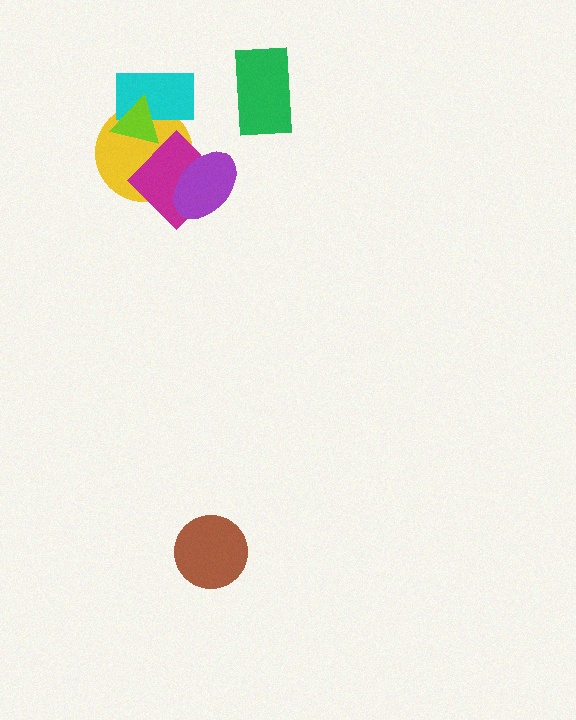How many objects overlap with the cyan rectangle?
2 objects overlap with the cyan rectangle.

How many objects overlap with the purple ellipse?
2 objects overlap with the purple ellipse.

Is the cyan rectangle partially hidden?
Yes, it is partially covered by another shape.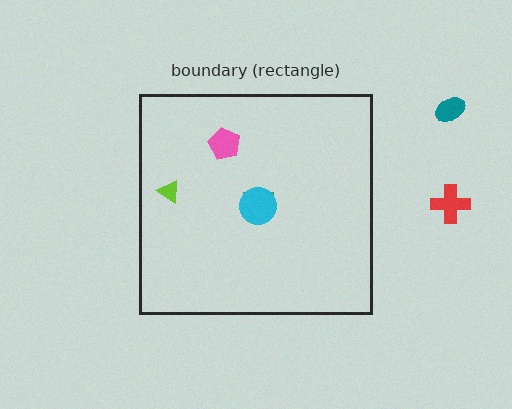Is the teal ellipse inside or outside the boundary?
Outside.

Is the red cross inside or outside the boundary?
Outside.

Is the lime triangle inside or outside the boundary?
Inside.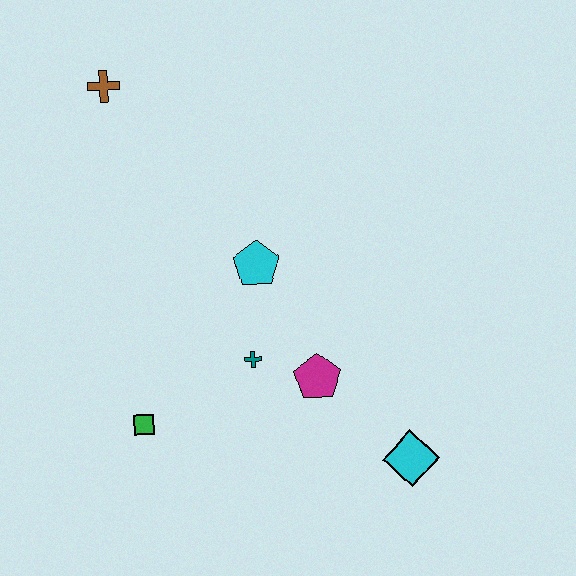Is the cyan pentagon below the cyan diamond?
No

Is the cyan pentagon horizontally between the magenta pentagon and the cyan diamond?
No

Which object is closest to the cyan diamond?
The magenta pentagon is closest to the cyan diamond.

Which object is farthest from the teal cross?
The brown cross is farthest from the teal cross.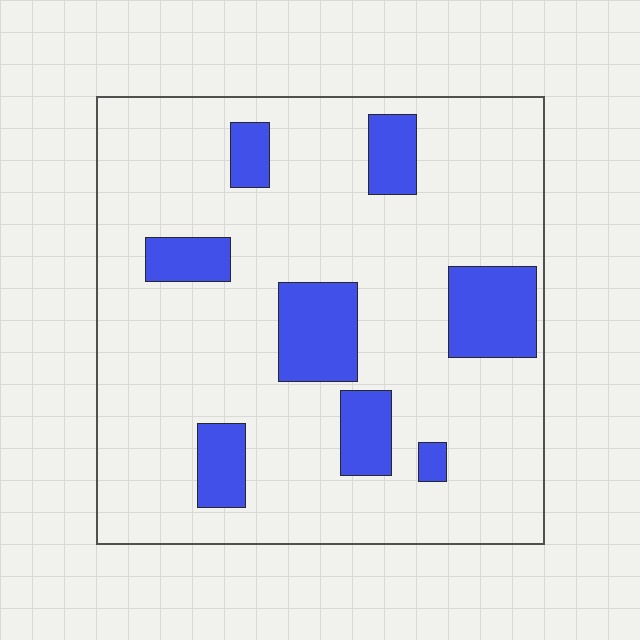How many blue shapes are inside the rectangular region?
8.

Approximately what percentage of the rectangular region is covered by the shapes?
Approximately 20%.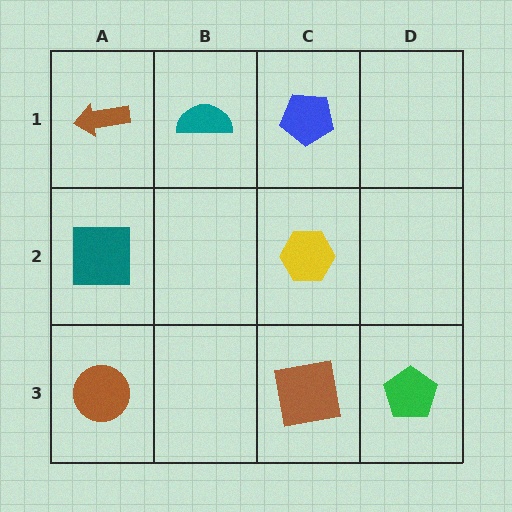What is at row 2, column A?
A teal square.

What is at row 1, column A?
A brown arrow.